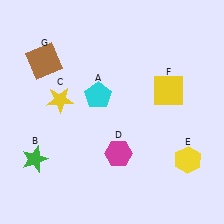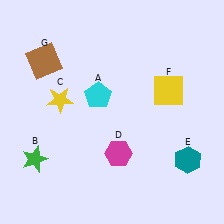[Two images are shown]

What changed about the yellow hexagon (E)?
In Image 1, E is yellow. In Image 2, it changed to teal.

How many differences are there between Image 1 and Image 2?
There is 1 difference between the two images.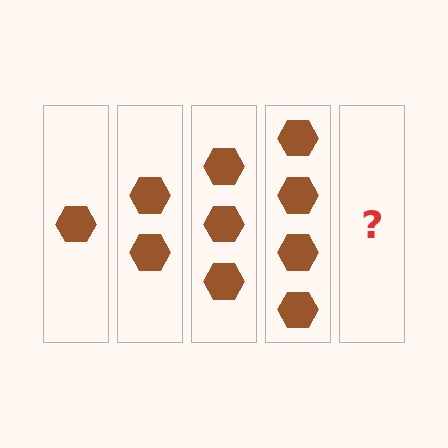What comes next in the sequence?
The next element should be 5 hexagons.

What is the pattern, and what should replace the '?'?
The pattern is that each step adds one more hexagon. The '?' should be 5 hexagons.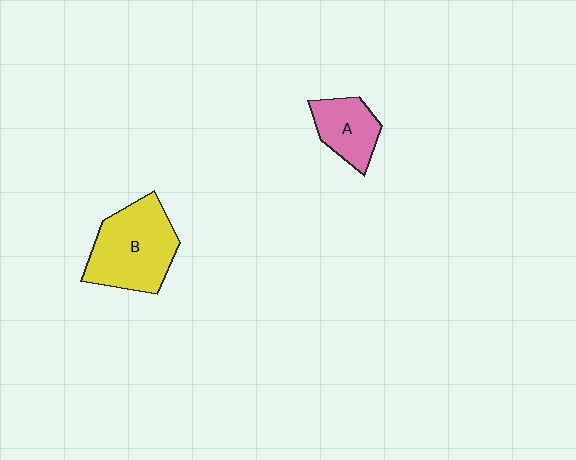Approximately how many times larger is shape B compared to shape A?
Approximately 1.8 times.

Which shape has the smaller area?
Shape A (pink).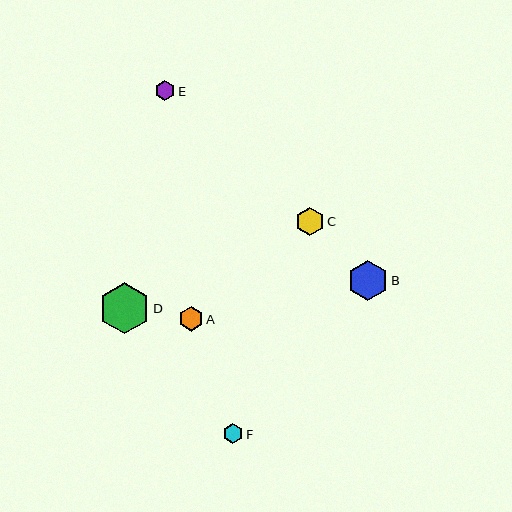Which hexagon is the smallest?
Hexagon F is the smallest with a size of approximately 20 pixels.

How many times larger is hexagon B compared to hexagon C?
Hexagon B is approximately 1.4 times the size of hexagon C.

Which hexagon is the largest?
Hexagon D is the largest with a size of approximately 51 pixels.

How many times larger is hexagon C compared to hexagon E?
Hexagon C is approximately 1.4 times the size of hexagon E.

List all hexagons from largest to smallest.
From largest to smallest: D, B, C, A, E, F.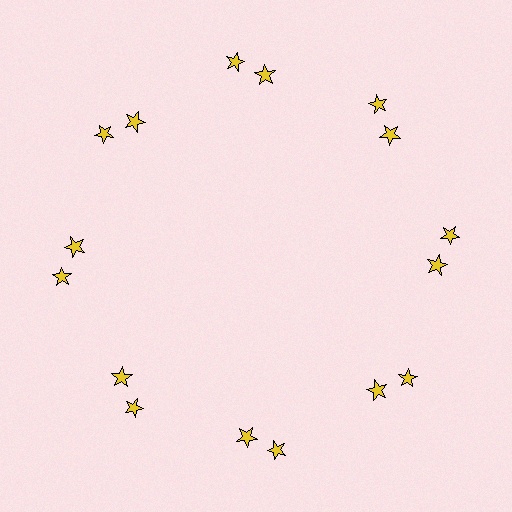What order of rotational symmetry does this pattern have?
This pattern has 8-fold rotational symmetry.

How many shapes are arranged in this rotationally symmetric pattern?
There are 16 shapes, arranged in 8 groups of 2.